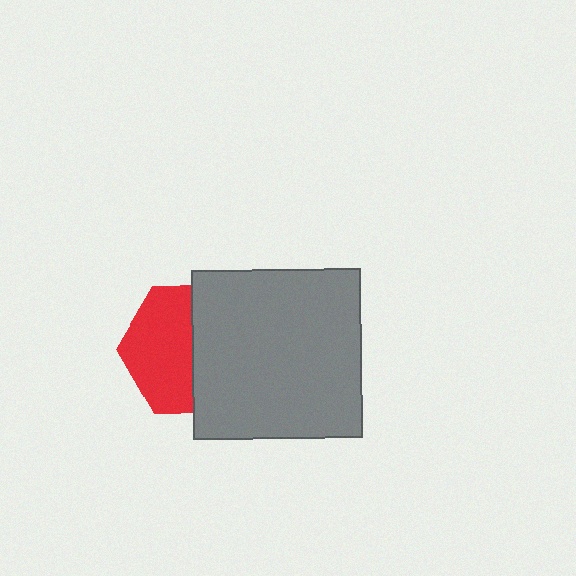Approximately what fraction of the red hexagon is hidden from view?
Roughly 48% of the red hexagon is hidden behind the gray square.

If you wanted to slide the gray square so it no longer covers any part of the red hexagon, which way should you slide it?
Slide it right — that is the most direct way to separate the two shapes.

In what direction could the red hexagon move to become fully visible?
The red hexagon could move left. That would shift it out from behind the gray square entirely.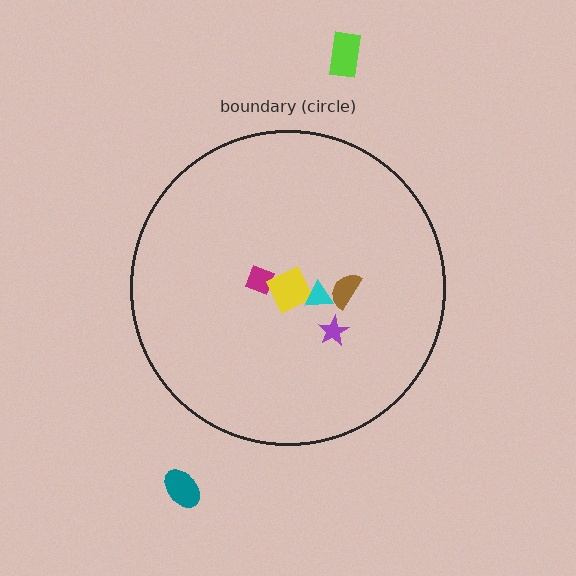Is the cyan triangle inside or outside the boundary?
Inside.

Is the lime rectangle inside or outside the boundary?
Outside.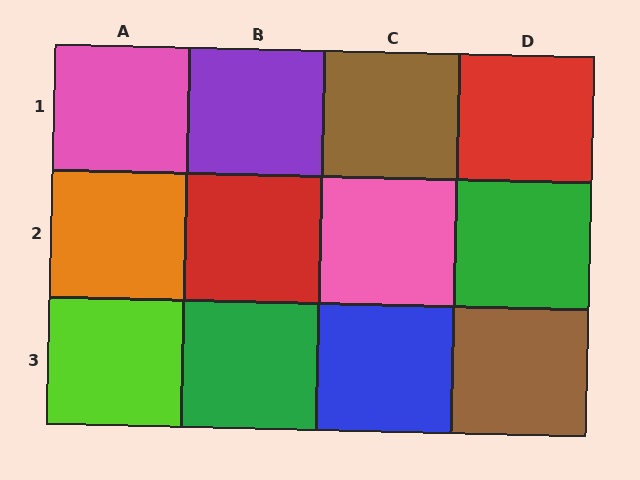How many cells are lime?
1 cell is lime.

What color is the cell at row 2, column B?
Red.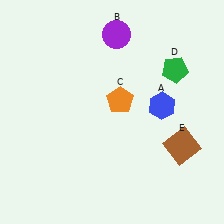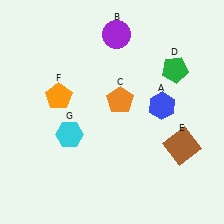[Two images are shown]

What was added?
An orange pentagon (F), a cyan hexagon (G) were added in Image 2.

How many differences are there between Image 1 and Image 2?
There are 2 differences between the two images.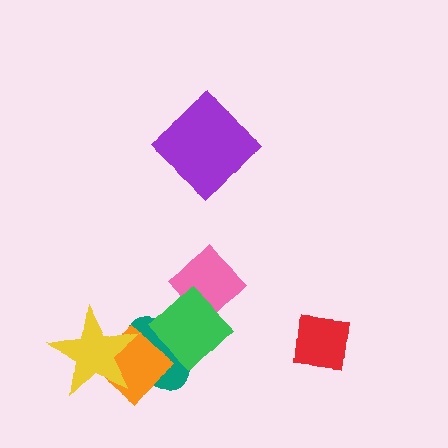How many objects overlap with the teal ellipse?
3 objects overlap with the teal ellipse.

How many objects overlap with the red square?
0 objects overlap with the red square.